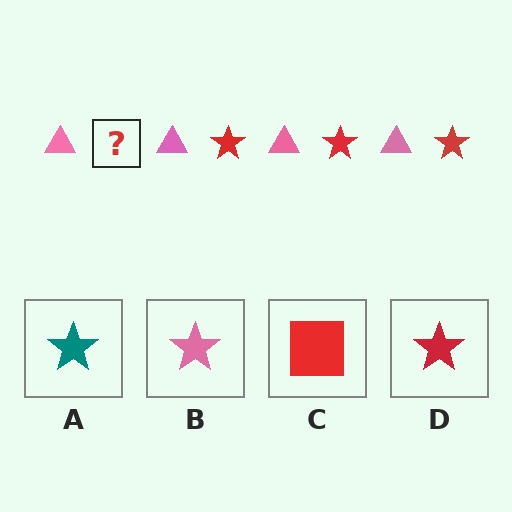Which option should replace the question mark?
Option D.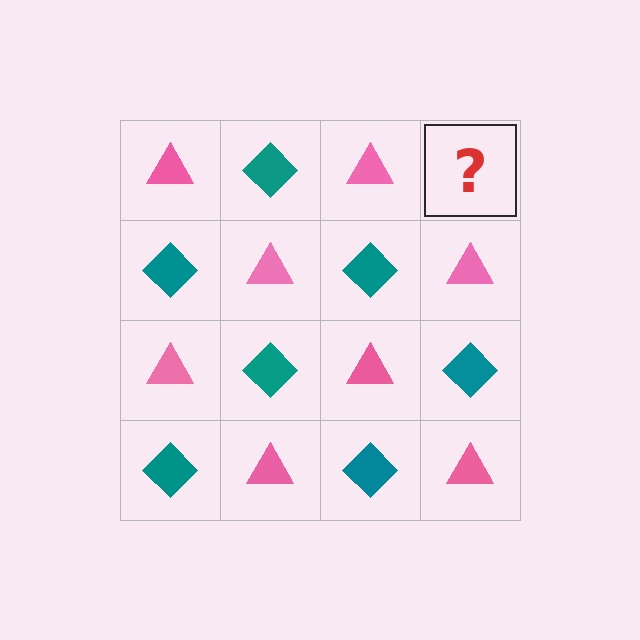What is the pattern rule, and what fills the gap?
The rule is that it alternates pink triangle and teal diamond in a checkerboard pattern. The gap should be filled with a teal diamond.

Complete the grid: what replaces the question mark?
The question mark should be replaced with a teal diamond.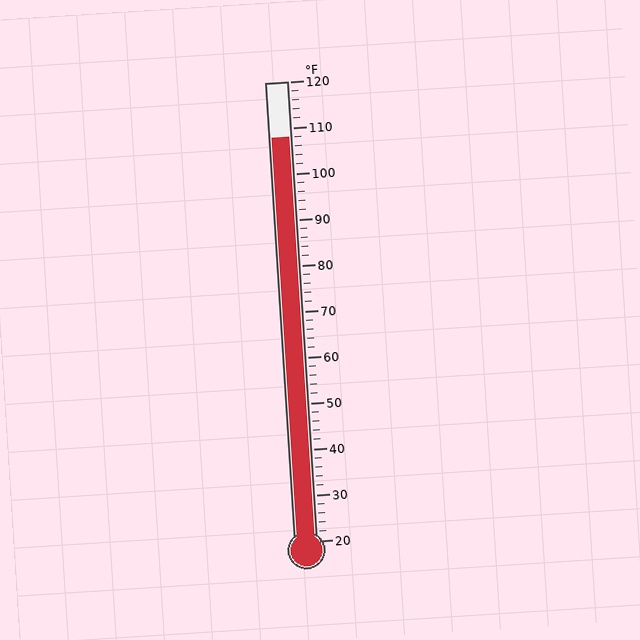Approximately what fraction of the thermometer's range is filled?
The thermometer is filled to approximately 90% of its range.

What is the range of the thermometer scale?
The thermometer scale ranges from 20°F to 120°F.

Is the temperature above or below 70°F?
The temperature is above 70°F.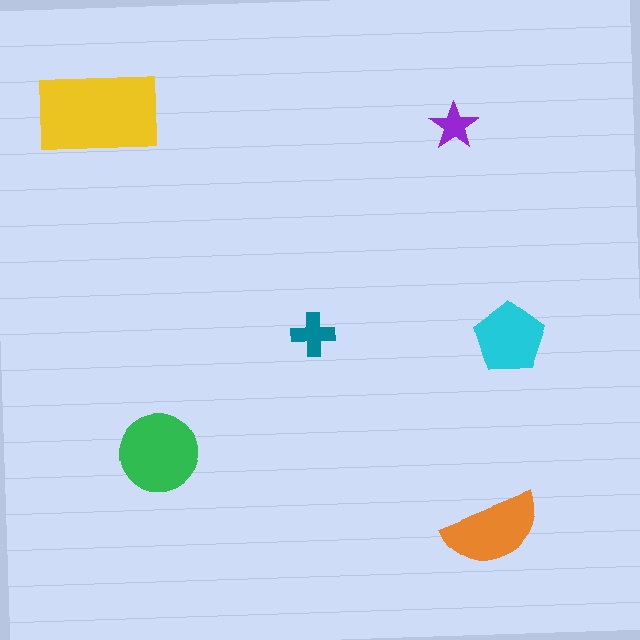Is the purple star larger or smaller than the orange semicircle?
Smaller.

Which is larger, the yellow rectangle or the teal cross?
The yellow rectangle.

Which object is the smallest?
The purple star.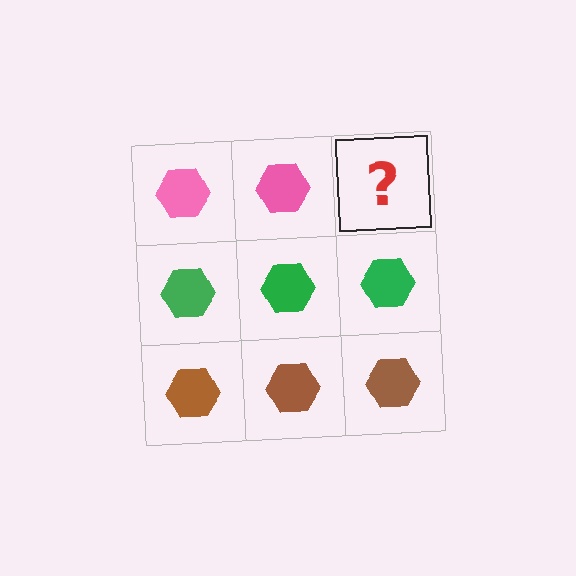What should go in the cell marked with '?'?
The missing cell should contain a pink hexagon.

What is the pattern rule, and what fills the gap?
The rule is that each row has a consistent color. The gap should be filled with a pink hexagon.